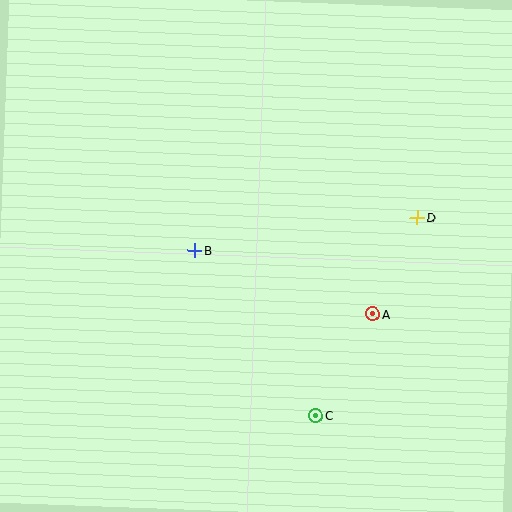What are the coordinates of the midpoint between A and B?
The midpoint between A and B is at (284, 282).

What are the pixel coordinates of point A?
Point A is at (373, 314).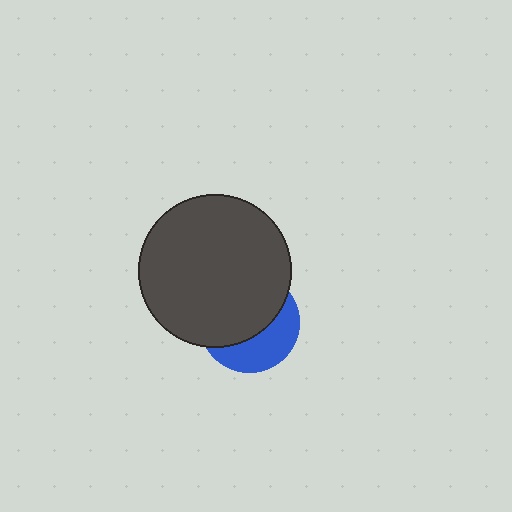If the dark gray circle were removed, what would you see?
You would see the complete blue circle.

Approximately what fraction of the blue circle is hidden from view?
Roughly 61% of the blue circle is hidden behind the dark gray circle.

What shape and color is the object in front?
The object in front is a dark gray circle.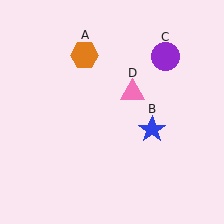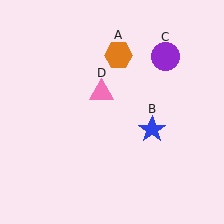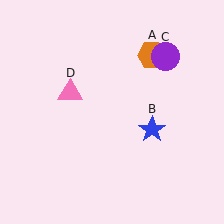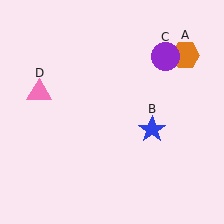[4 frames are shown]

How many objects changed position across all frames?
2 objects changed position: orange hexagon (object A), pink triangle (object D).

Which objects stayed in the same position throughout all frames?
Blue star (object B) and purple circle (object C) remained stationary.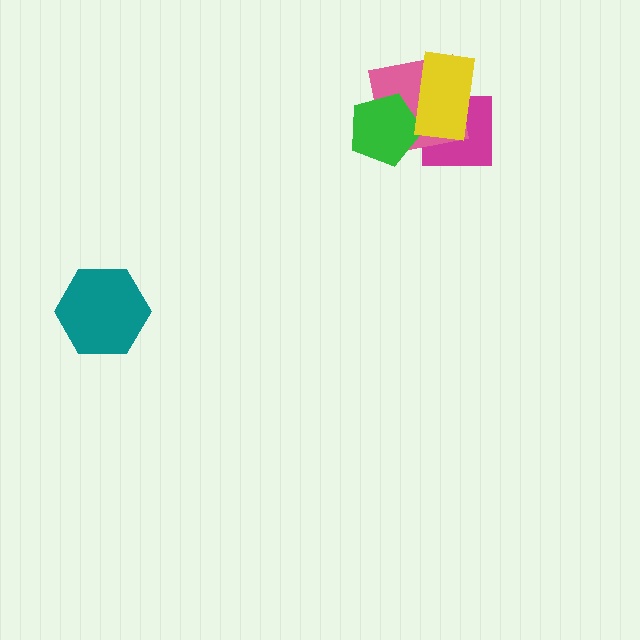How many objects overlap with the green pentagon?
2 objects overlap with the green pentagon.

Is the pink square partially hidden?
Yes, it is partially covered by another shape.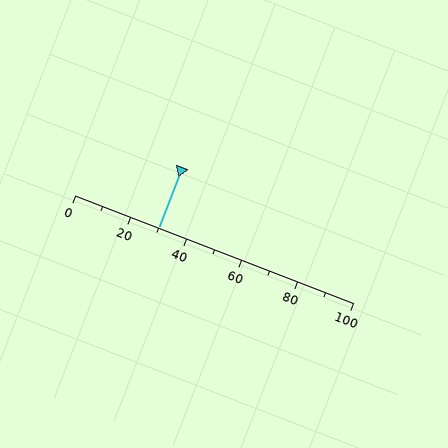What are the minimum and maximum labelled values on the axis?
The axis runs from 0 to 100.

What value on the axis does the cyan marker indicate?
The marker indicates approximately 30.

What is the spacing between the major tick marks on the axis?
The major ticks are spaced 20 apart.